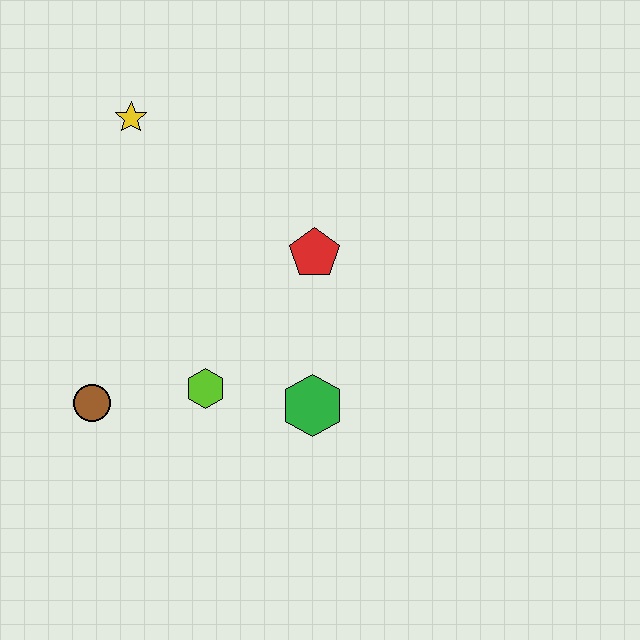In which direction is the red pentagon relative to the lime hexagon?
The red pentagon is above the lime hexagon.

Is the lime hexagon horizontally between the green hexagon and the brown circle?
Yes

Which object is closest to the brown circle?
The lime hexagon is closest to the brown circle.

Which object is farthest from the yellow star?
The green hexagon is farthest from the yellow star.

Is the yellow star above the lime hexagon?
Yes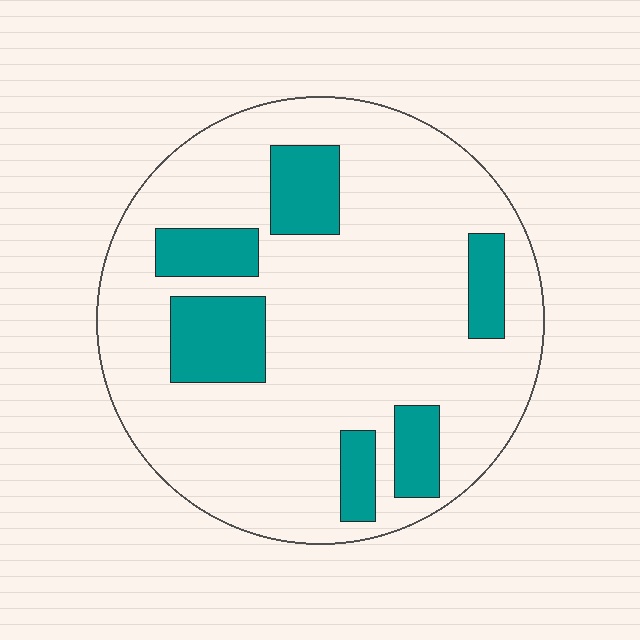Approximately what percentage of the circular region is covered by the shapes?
Approximately 20%.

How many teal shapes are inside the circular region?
6.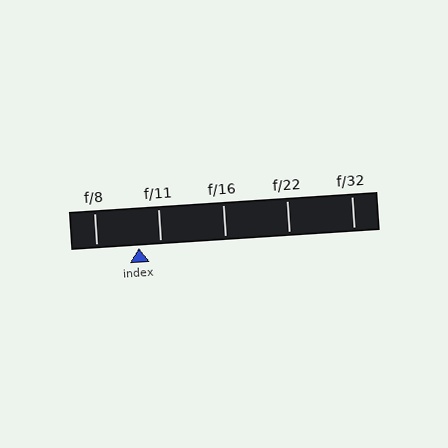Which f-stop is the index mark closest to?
The index mark is closest to f/11.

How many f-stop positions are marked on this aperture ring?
There are 5 f-stop positions marked.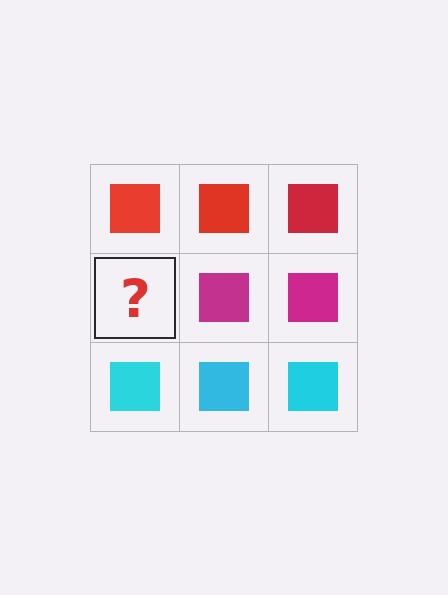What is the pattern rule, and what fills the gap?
The rule is that each row has a consistent color. The gap should be filled with a magenta square.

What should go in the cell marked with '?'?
The missing cell should contain a magenta square.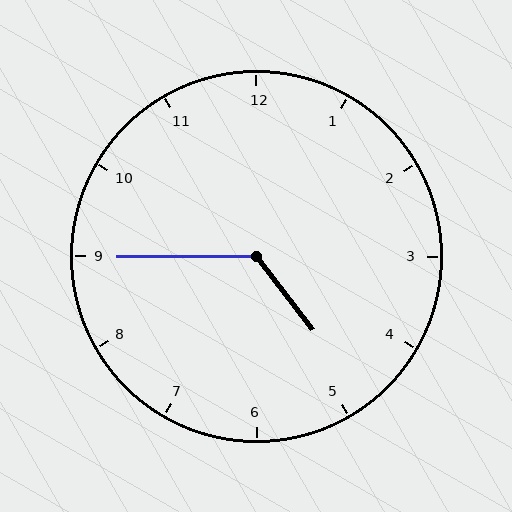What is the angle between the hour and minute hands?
Approximately 128 degrees.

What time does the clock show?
4:45.